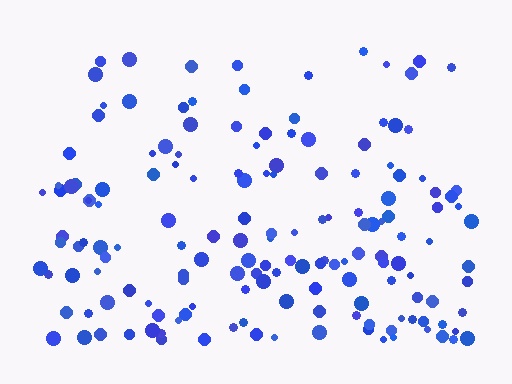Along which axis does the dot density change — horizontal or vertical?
Vertical.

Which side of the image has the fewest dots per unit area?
The top.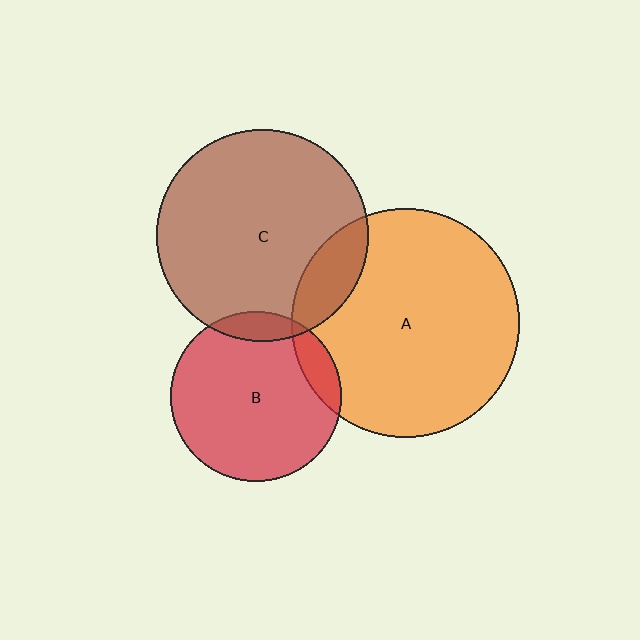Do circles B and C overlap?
Yes.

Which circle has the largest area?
Circle A (orange).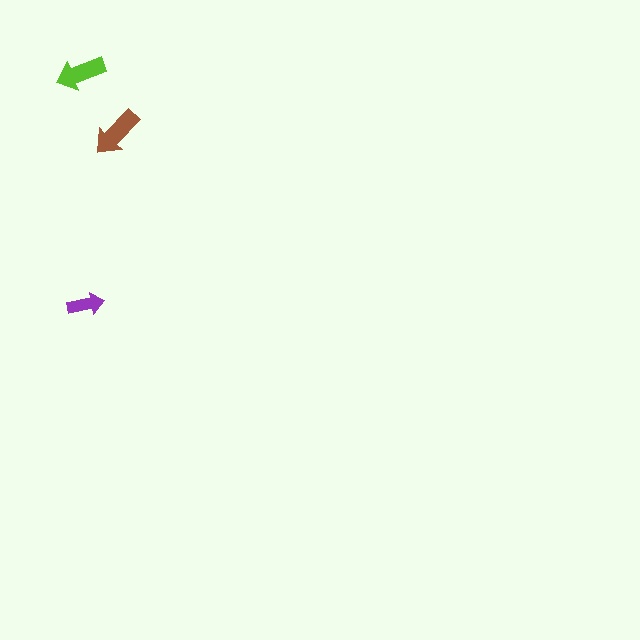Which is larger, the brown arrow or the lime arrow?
The brown one.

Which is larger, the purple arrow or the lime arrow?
The lime one.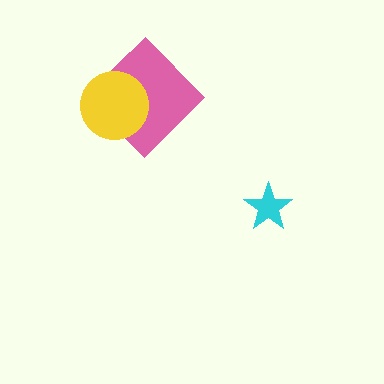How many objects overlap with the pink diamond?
1 object overlaps with the pink diamond.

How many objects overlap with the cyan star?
0 objects overlap with the cyan star.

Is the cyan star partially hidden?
No, no other shape covers it.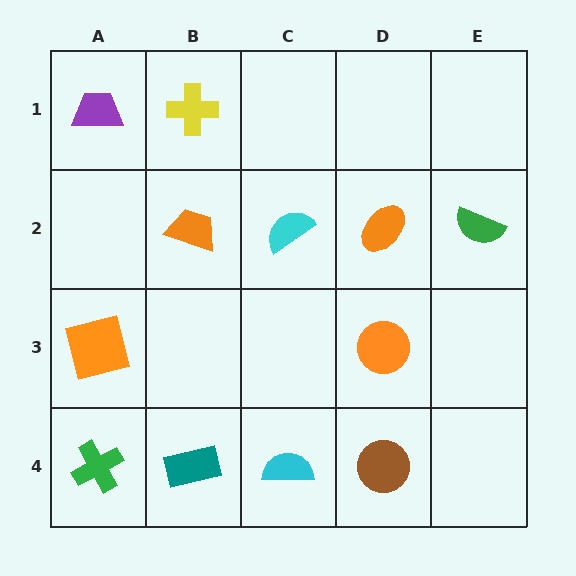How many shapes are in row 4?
4 shapes.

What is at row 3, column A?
An orange square.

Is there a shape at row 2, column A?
No, that cell is empty.